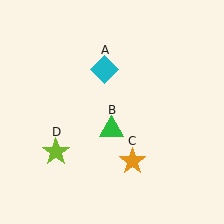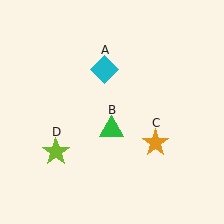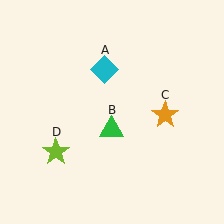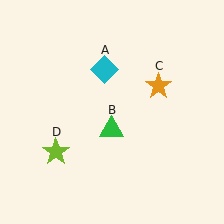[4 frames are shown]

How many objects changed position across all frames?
1 object changed position: orange star (object C).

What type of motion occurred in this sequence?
The orange star (object C) rotated counterclockwise around the center of the scene.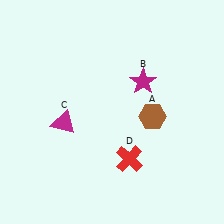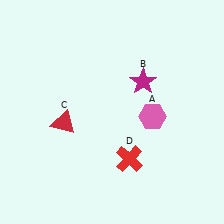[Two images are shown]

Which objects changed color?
A changed from brown to pink. C changed from magenta to red.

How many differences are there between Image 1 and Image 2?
There are 2 differences between the two images.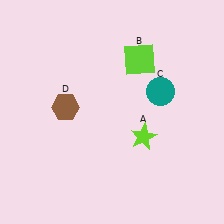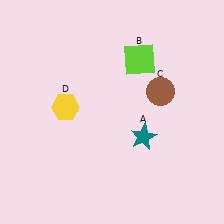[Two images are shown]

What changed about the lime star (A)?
In Image 1, A is lime. In Image 2, it changed to teal.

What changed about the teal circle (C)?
In Image 1, C is teal. In Image 2, it changed to brown.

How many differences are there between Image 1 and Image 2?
There are 3 differences between the two images.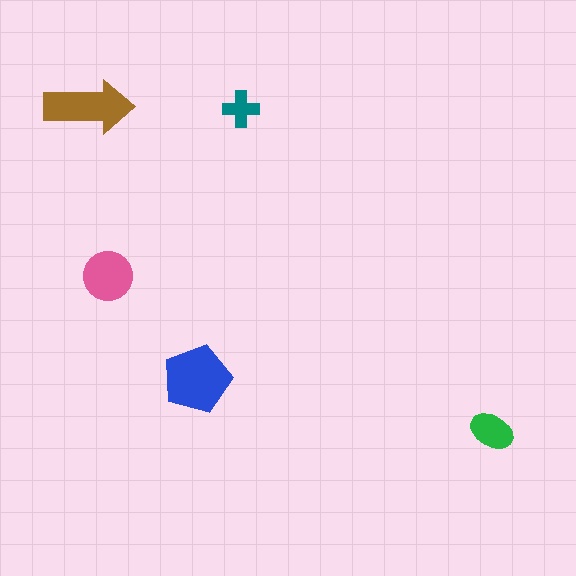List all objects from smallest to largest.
The teal cross, the green ellipse, the pink circle, the brown arrow, the blue pentagon.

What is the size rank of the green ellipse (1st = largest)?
4th.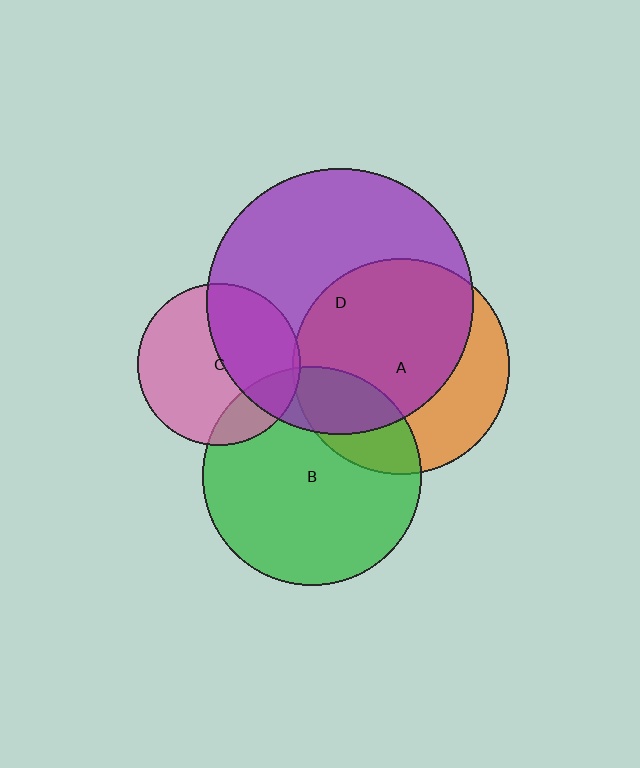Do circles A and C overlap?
Yes.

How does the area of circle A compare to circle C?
Approximately 1.8 times.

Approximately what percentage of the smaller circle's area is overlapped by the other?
Approximately 5%.